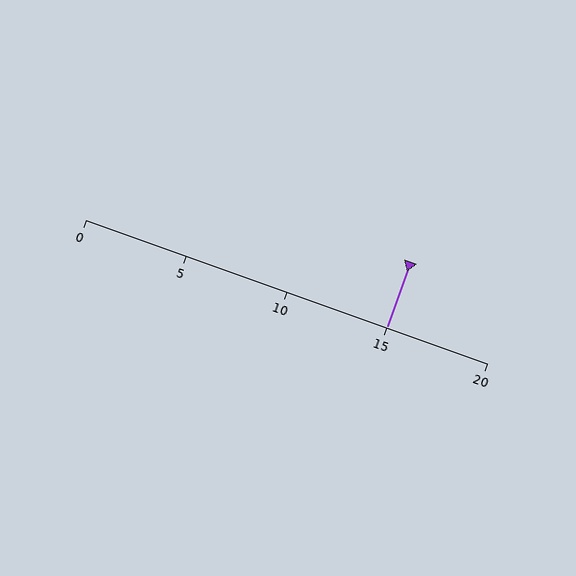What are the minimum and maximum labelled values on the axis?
The axis runs from 0 to 20.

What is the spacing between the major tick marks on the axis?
The major ticks are spaced 5 apart.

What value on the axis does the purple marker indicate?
The marker indicates approximately 15.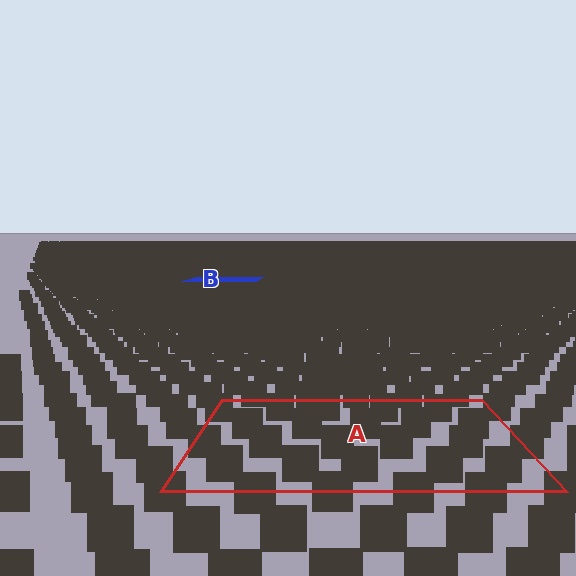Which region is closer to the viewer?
Region A is closer. The texture elements there are larger and more spread out.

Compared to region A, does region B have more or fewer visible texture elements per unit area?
Region B has more texture elements per unit area — they are packed more densely because it is farther away.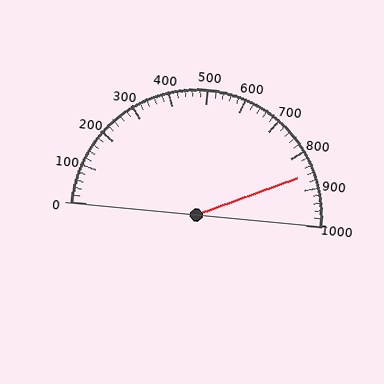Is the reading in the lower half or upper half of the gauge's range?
The reading is in the upper half of the range (0 to 1000).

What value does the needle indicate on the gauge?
The needle indicates approximately 860.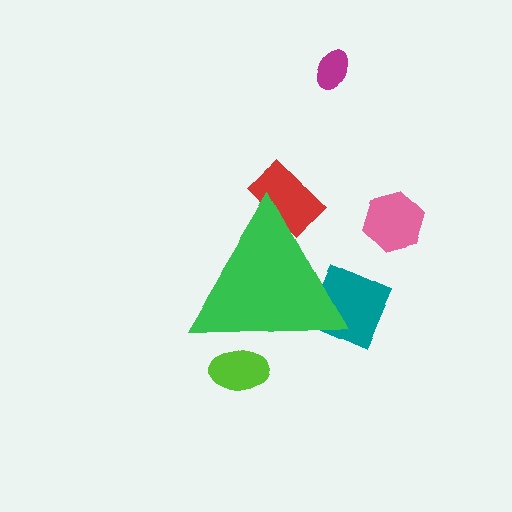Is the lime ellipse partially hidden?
Yes, the lime ellipse is partially hidden behind the green triangle.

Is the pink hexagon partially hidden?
No, the pink hexagon is fully visible.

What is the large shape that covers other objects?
A green triangle.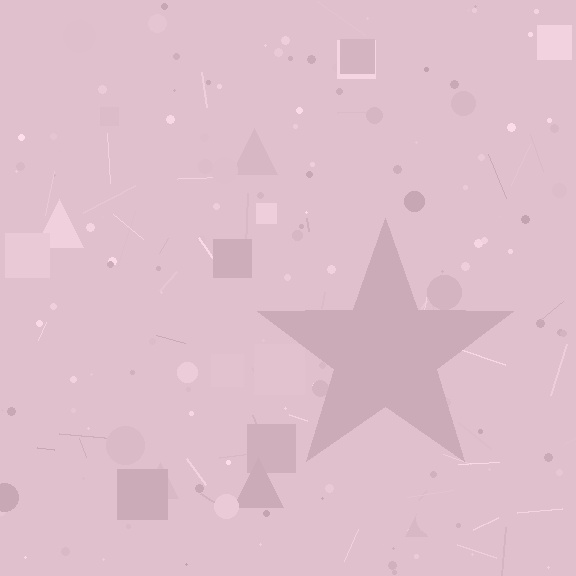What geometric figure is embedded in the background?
A star is embedded in the background.